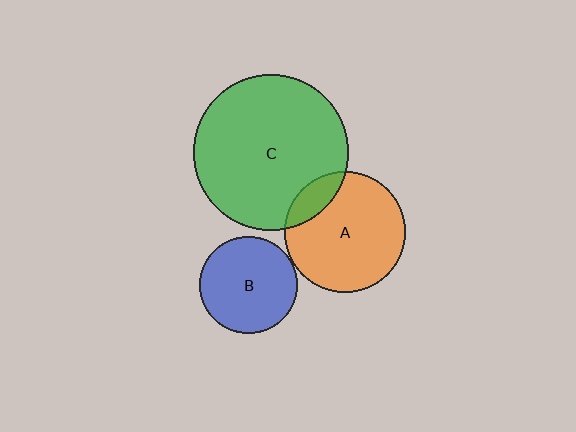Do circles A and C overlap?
Yes.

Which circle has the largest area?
Circle C (green).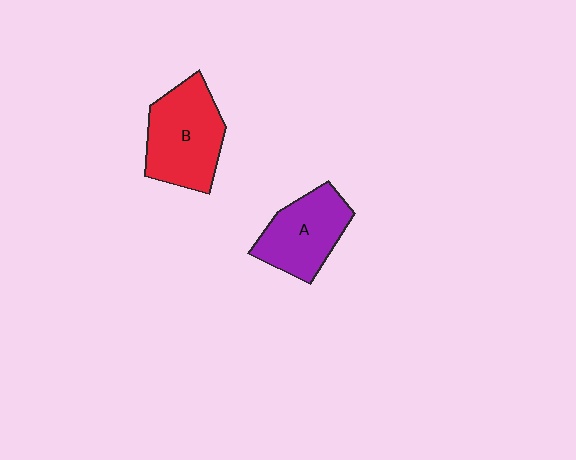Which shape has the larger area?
Shape B (red).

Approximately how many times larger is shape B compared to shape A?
Approximately 1.2 times.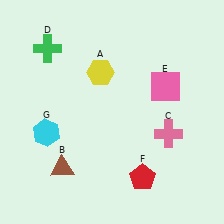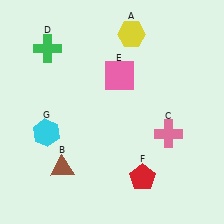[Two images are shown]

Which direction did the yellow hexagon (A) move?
The yellow hexagon (A) moved up.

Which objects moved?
The objects that moved are: the yellow hexagon (A), the pink square (E).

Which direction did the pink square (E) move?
The pink square (E) moved left.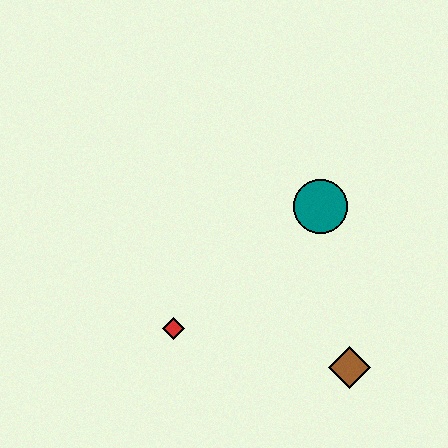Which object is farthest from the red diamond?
The teal circle is farthest from the red diamond.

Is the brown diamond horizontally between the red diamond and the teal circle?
No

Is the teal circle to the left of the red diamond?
No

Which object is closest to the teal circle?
The brown diamond is closest to the teal circle.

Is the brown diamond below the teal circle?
Yes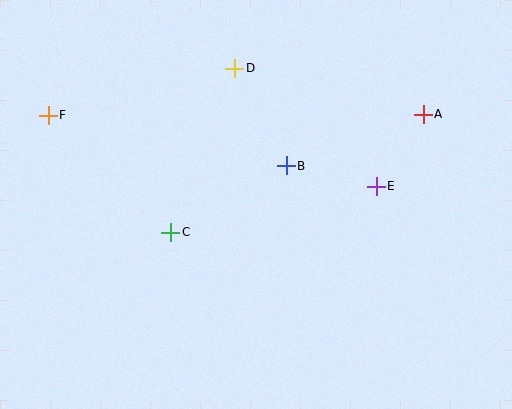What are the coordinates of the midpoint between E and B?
The midpoint between E and B is at (331, 176).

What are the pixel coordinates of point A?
Point A is at (423, 114).